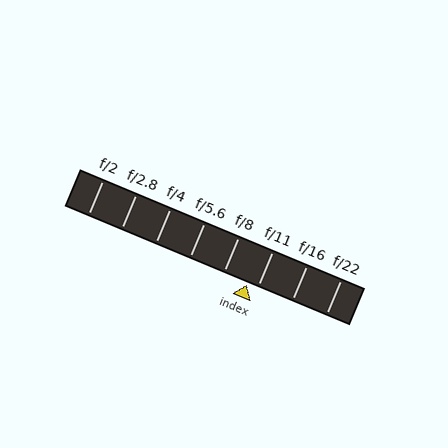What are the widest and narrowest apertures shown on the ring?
The widest aperture shown is f/2 and the narrowest is f/22.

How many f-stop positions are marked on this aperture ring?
There are 8 f-stop positions marked.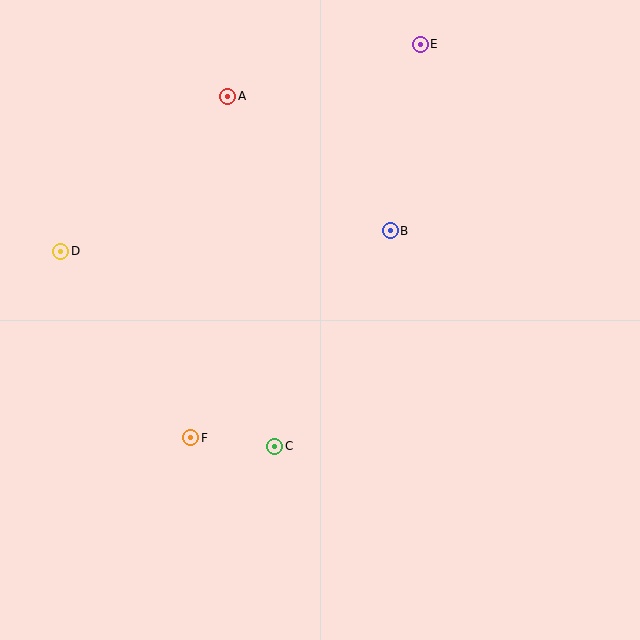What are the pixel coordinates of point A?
Point A is at (228, 96).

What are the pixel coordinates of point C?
Point C is at (275, 446).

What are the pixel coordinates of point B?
Point B is at (390, 231).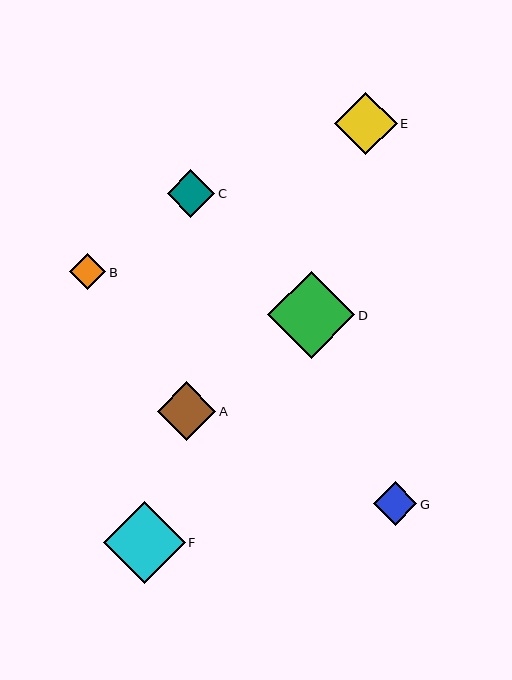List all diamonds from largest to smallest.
From largest to smallest: D, F, E, A, C, G, B.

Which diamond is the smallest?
Diamond B is the smallest with a size of approximately 36 pixels.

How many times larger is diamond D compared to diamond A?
Diamond D is approximately 1.5 times the size of diamond A.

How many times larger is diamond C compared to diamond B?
Diamond C is approximately 1.3 times the size of diamond B.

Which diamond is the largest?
Diamond D is the largest with a size of approximately 87 pixels.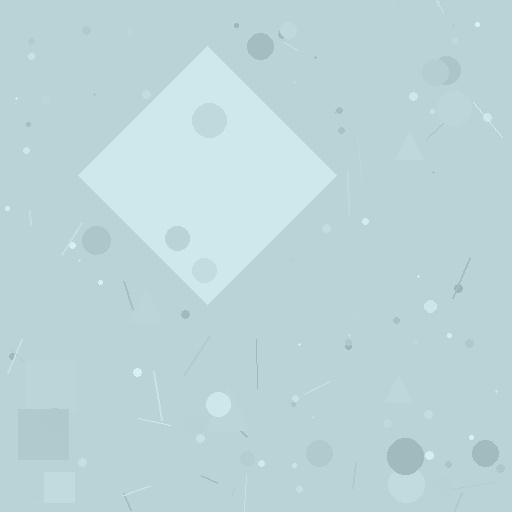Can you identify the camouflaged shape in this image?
The camouflaged shape is a diamond.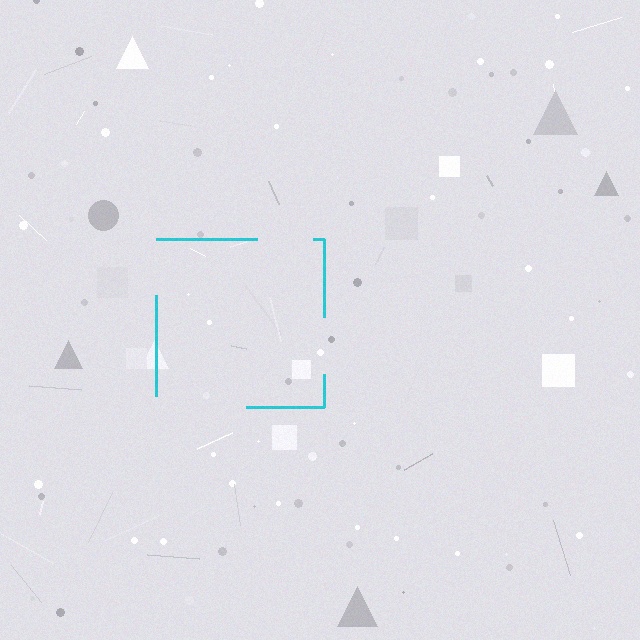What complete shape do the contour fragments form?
The contour fragments form a square.